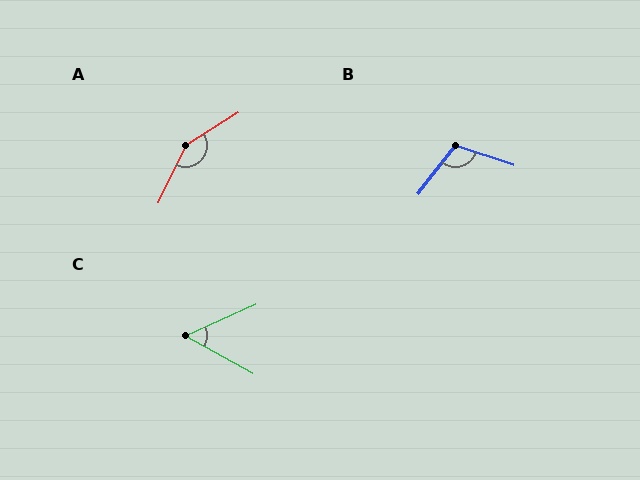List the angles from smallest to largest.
C (53°), B (109°), A (148°).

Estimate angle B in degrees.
Approximately 109 degrees.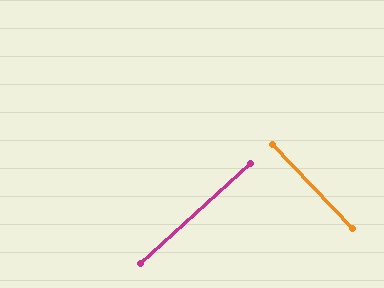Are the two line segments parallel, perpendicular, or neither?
Perpendicular — they meet at approximately 88°.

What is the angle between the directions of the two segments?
Approximately 88 degrees.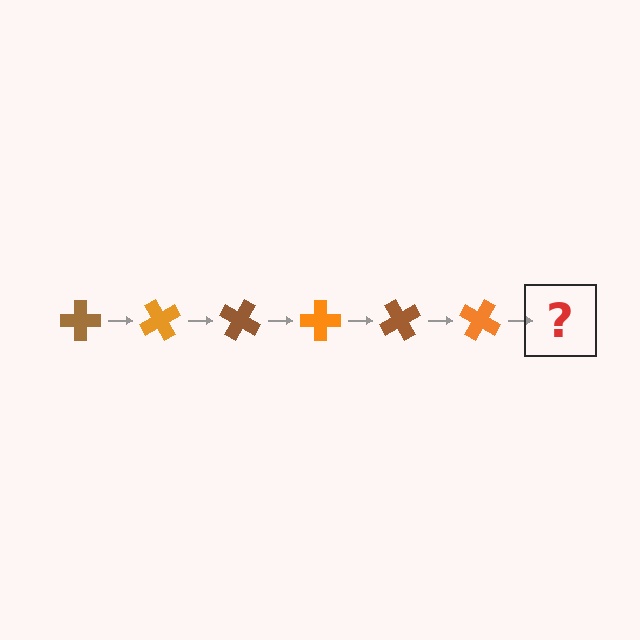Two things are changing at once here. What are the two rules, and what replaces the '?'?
The two rules are that it rotates 60 degrees each step and the color cycles through brown and orange. The '?' should be a brown cross, rotated 360 degrees from the start.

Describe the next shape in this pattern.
It should be a brown cross, rotated 360 degrees from the start.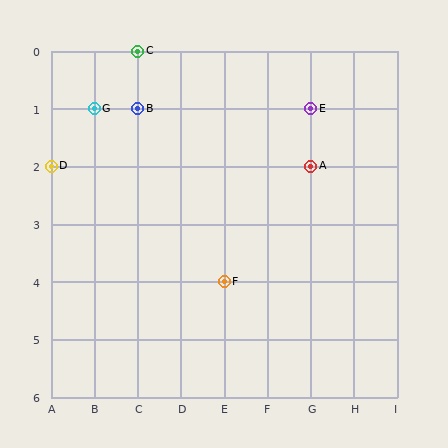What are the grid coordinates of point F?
Point F is at grid coordinates (E, 4).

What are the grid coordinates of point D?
Point D is at grid coordinates (A, 2).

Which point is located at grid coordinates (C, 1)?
Point B is at (C, 1).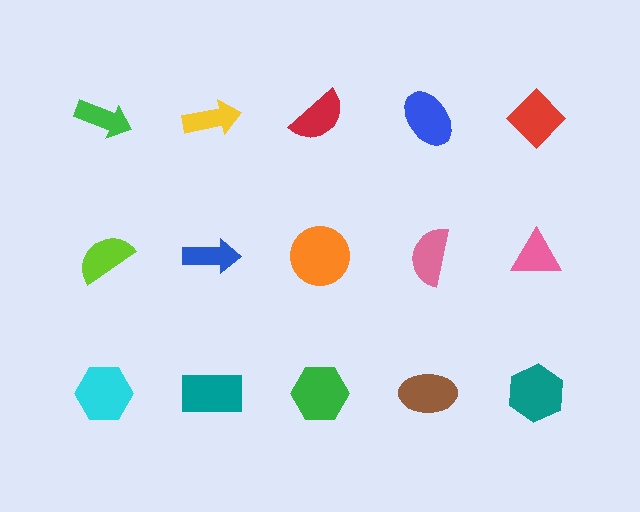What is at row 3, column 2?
A teal rectangle.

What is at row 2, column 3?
An orange circle.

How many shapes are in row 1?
5 shapes.